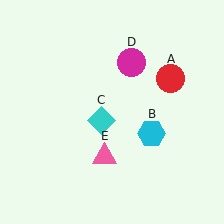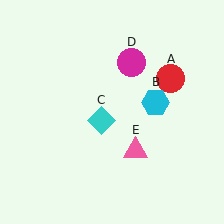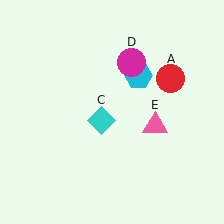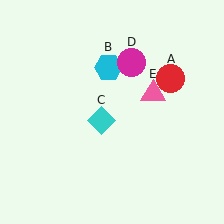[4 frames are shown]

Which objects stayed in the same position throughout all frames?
Red circle (object A) and cyan diamond (object C) and magenta circle (object D) remained stationary.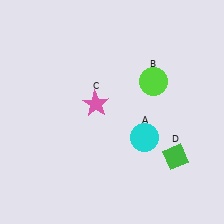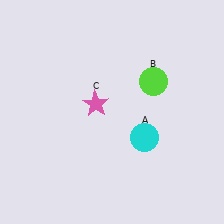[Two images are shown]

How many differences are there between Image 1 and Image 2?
There is 1 difference between the two images.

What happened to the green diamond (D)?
The green diamond (D) was removed in Image 2. It was in the bottom-right area of Image 1.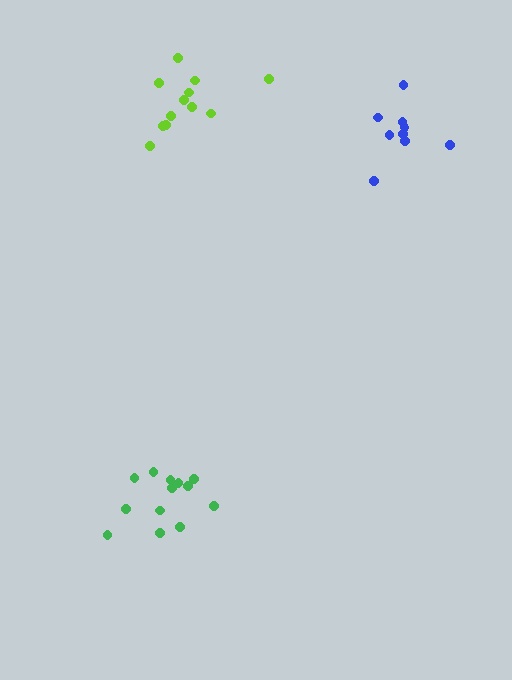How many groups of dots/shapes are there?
There are 3 groups.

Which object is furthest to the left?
The green cluster is leftmost.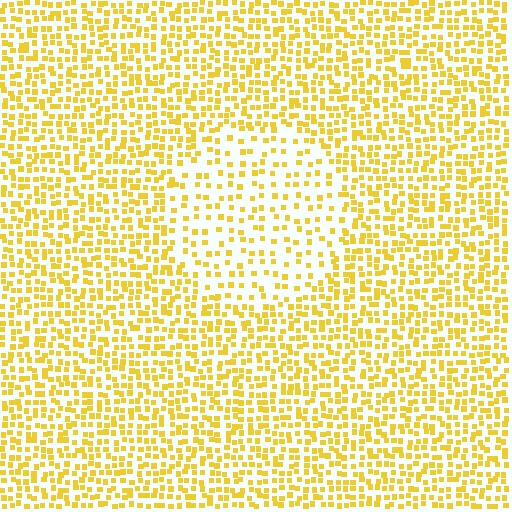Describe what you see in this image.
The image contains small yellow elements arranged at two different densities. A circle-shaped region is visible where the elements are less densely packed than the surrounding area.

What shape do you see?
I see a circle.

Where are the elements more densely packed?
The elements are more densely packed outside the circle boundary.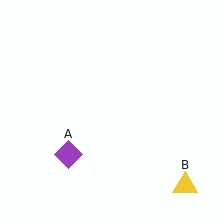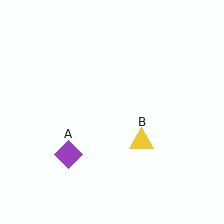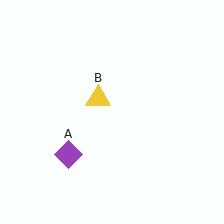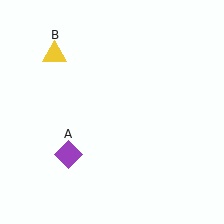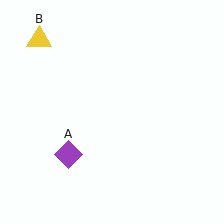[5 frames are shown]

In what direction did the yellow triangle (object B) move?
The yellow triangle (object B) moved up and to the left.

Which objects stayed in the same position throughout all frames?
Purple diamond (object A) remained stationary.